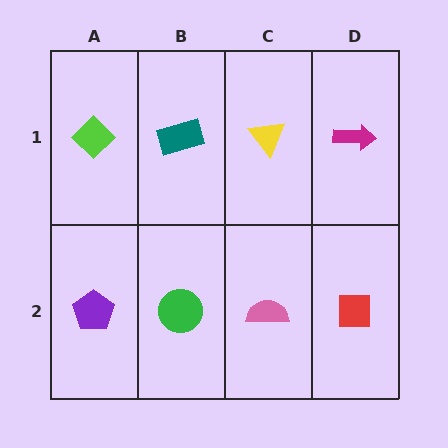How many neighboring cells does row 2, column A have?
2.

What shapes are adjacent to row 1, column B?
A green circle (row 2, column B), a lime diamond (row 1, column A), a yellow triangle (row 1, column C).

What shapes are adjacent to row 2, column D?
A magenta arrow (row 1, column D), a pink semicircle (row 2, column C).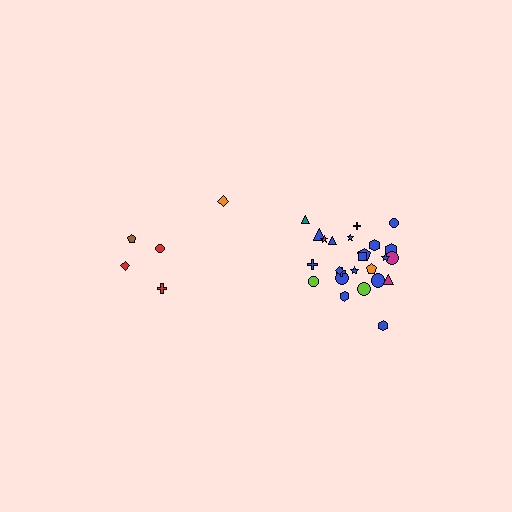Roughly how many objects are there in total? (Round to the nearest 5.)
Roughly 30 objects in total.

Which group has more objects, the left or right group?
The right group.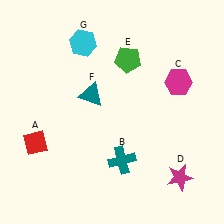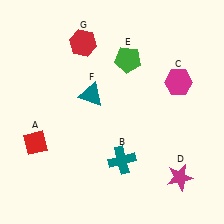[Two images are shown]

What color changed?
The hexagon (G) changed from cyan in Image 1 to red in Image 2.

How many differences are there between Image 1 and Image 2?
There is 1 difference between the two images.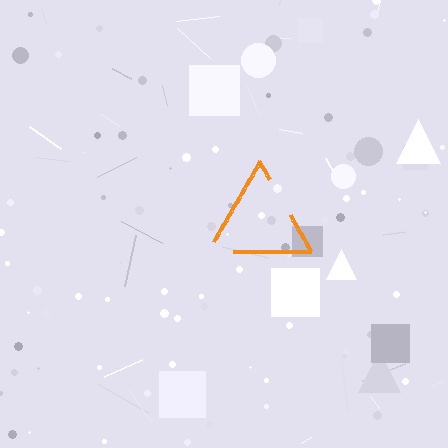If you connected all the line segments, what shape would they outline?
They would outline a triangle.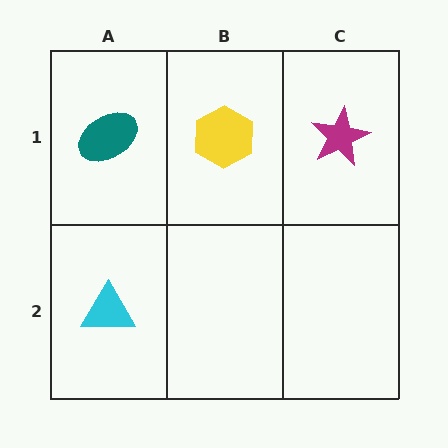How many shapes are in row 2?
1 shape.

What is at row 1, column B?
A yellow hexagon.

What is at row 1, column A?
A teal ellipse.